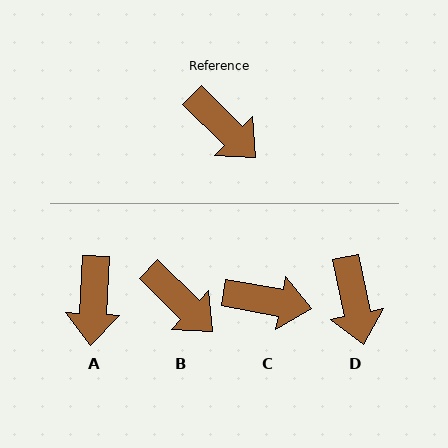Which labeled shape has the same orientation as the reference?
B.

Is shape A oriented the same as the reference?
No, it is off by about 49 degrees.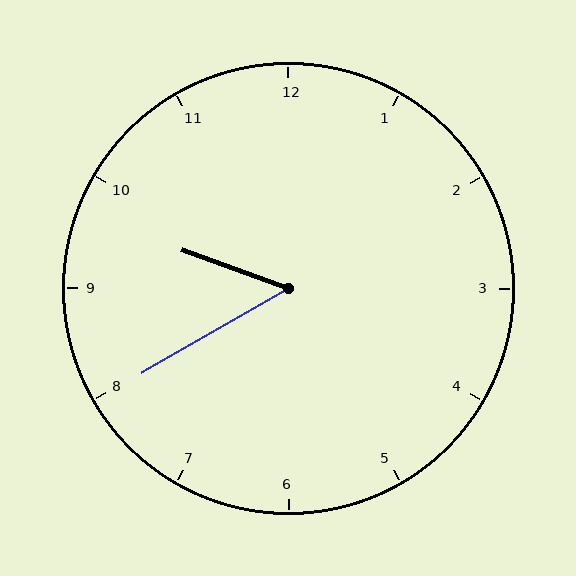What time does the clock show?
9:40.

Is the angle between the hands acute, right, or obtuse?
It is acute.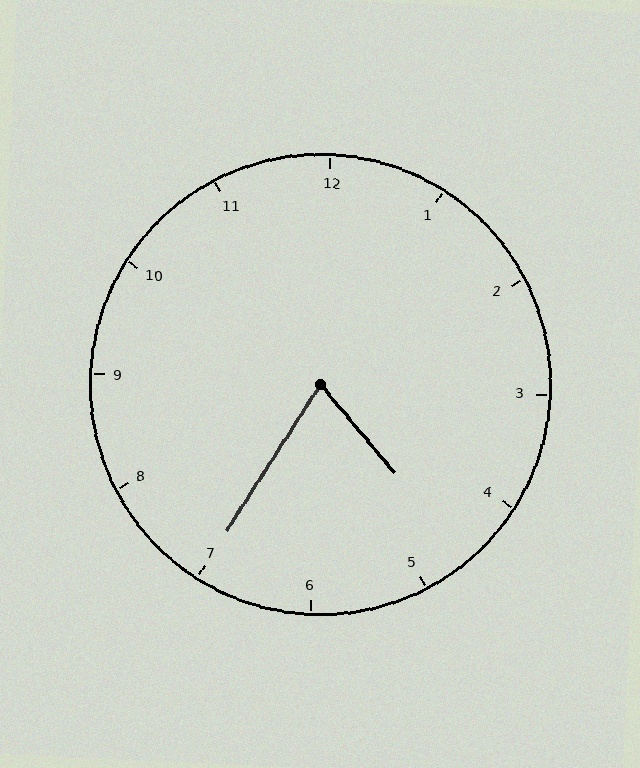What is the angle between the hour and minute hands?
Approximately 72 degrees.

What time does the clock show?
4:35.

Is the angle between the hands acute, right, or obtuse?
It is acute.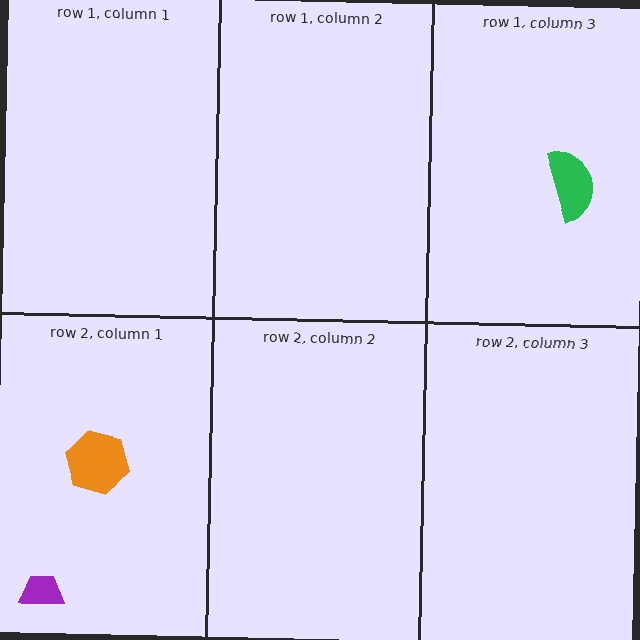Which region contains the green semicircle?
The row 1, column 3 region.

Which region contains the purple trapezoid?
The row 2, column 1 region.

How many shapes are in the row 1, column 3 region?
1.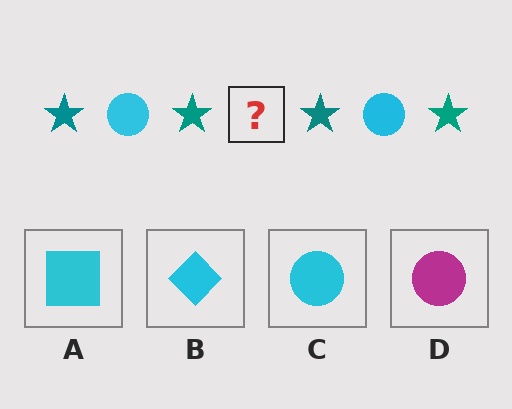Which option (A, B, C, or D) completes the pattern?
C.